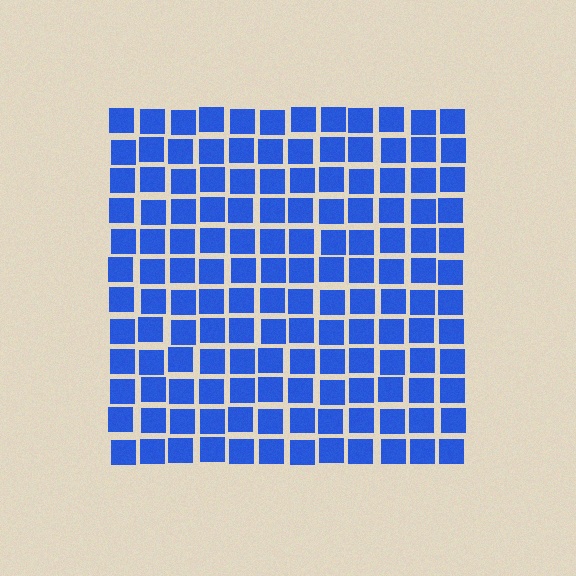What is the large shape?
The large shape is a square.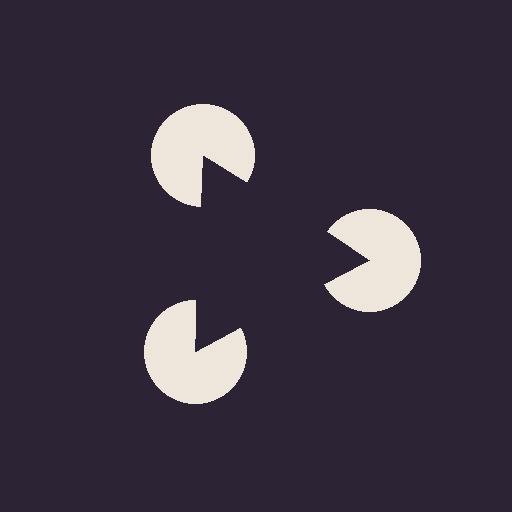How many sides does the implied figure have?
3 sides.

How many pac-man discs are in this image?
There are 3 — one at each vertex of the illusory triangle.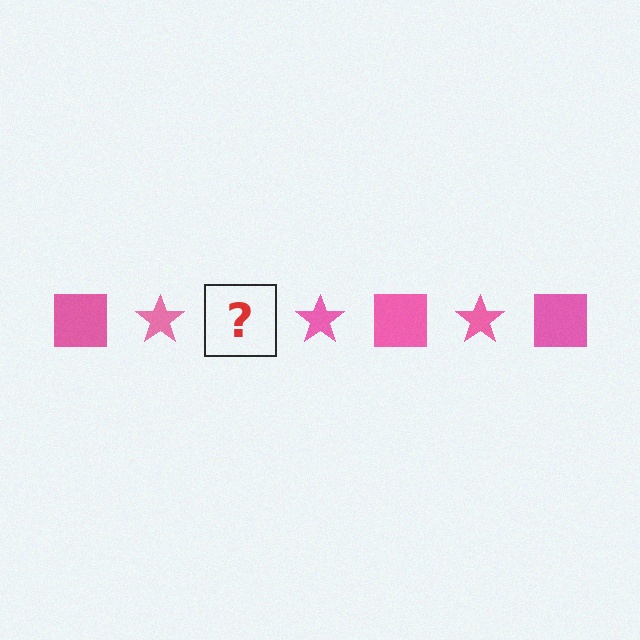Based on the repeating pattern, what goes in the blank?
The blank should be a pink square.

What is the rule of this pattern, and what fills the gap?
The rule is that the pattern cycles through square, star shapes in pink. The gap should be filled with a pink square.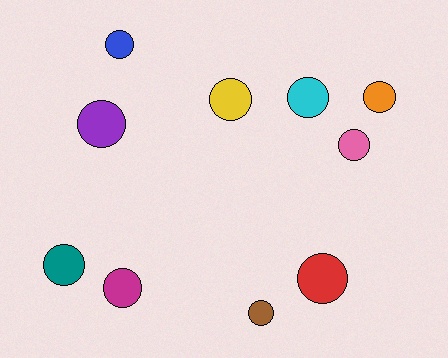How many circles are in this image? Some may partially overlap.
There are 10 circles.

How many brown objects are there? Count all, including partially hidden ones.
There is 1 brown object.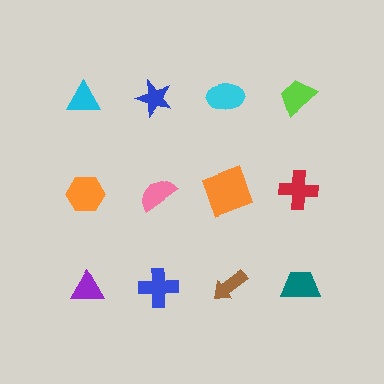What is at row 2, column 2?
A pink semicircle.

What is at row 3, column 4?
A teal trapezoid.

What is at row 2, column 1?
An orange hexagon.